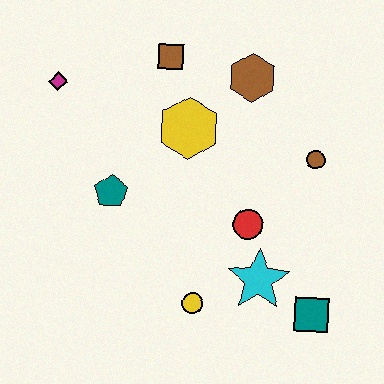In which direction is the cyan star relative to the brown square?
The cyan star is below the brown square.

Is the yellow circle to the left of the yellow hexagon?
No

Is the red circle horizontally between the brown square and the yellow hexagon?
No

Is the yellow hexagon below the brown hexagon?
Yes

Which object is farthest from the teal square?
The magenta diamond is farthest from the teal square.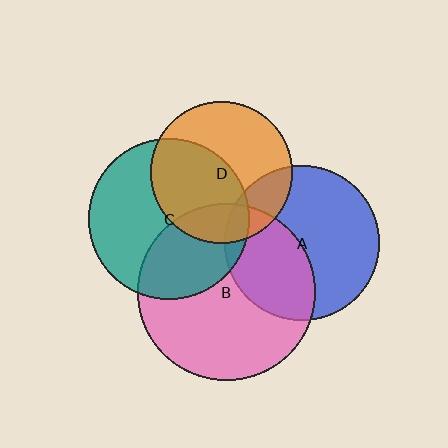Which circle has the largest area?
Circle B (pink).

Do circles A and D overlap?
Yes.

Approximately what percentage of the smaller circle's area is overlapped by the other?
Approximately 20%.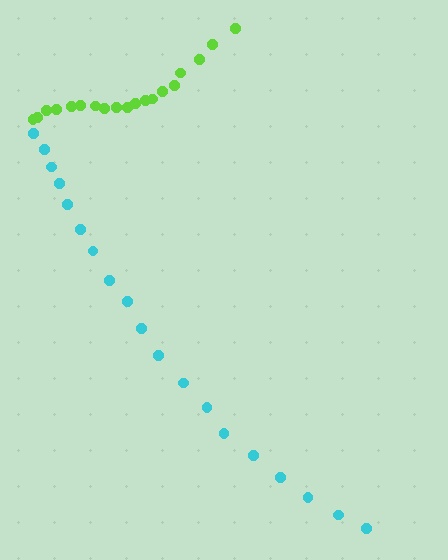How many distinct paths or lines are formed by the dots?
There are 2 distinct paths.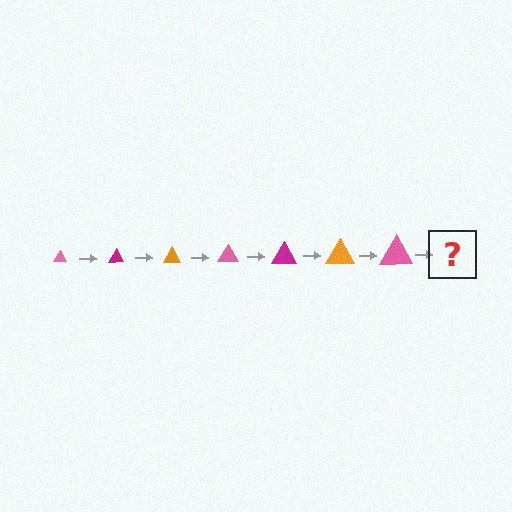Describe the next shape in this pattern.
It should be a magenta triangle, larger than the previous one.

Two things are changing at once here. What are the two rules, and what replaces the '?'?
The two rules are that the triangle grows larger each step and the color cycles through pink, magenta, and orange. The '?' should be a magenta triangle, larger than the previous one.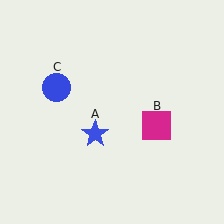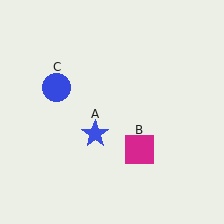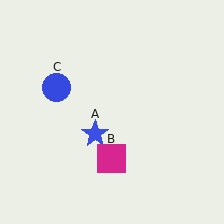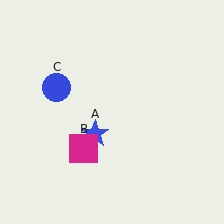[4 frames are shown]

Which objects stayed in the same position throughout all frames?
Blue star (object A) and blue circle (object C) remained stationary.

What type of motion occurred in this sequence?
The magenta square (object B) rotated clockwise around the center of the scene.